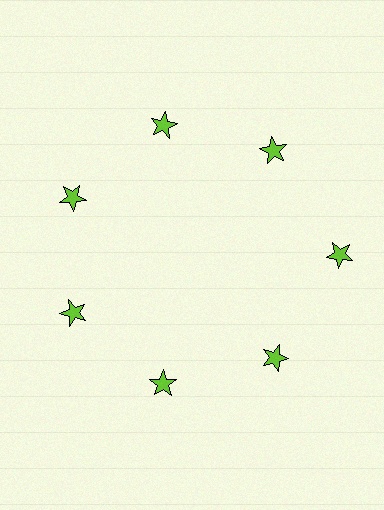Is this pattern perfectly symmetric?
No. The 7 lime stars are arranged in a ring, but one element near the 3 o'clock position is pushed outward from the center, breaking the 7-fold rotational symmetry.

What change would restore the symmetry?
The symmetry would be restored by moving it inward, back onto the ring so that all 7 stars sit at equal angles and equal distance from the center.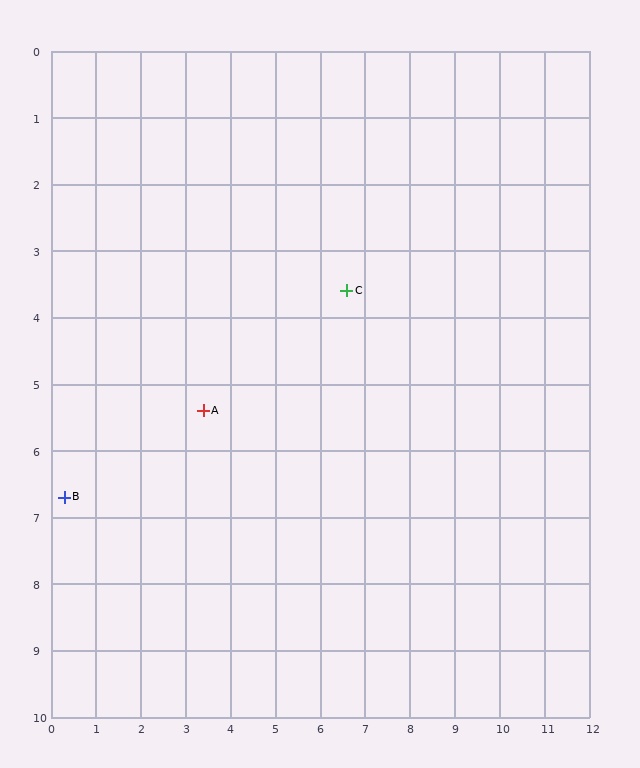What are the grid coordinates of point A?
Point A is at approximately (3.4, 5.4).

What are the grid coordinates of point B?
Point B is at approximately (0.3, 6.7).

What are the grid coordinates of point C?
Point C is at approximately (6.6, 3.6).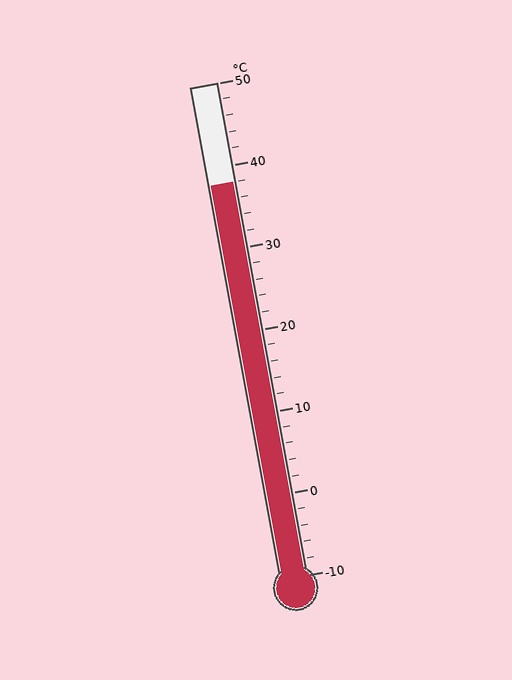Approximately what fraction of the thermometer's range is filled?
The thermometer is filled to approximately 80% of its range.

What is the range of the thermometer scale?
The thermometer scale ranges from -10°C to 50°C.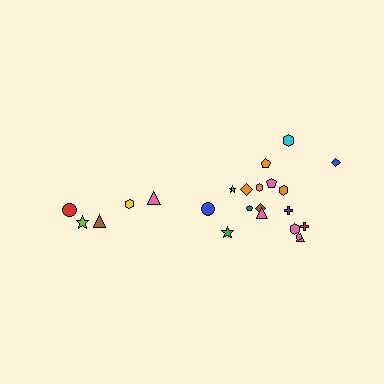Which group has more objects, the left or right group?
The right group.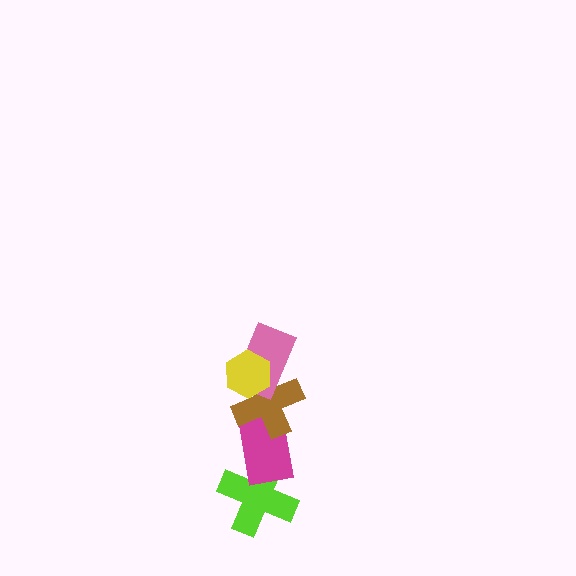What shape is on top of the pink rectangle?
The yellow hexagon is on top of the pink rectangle.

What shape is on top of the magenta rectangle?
The brown cross is on top of the magenta rectangle.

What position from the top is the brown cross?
The brown cross is 3rd from the top.